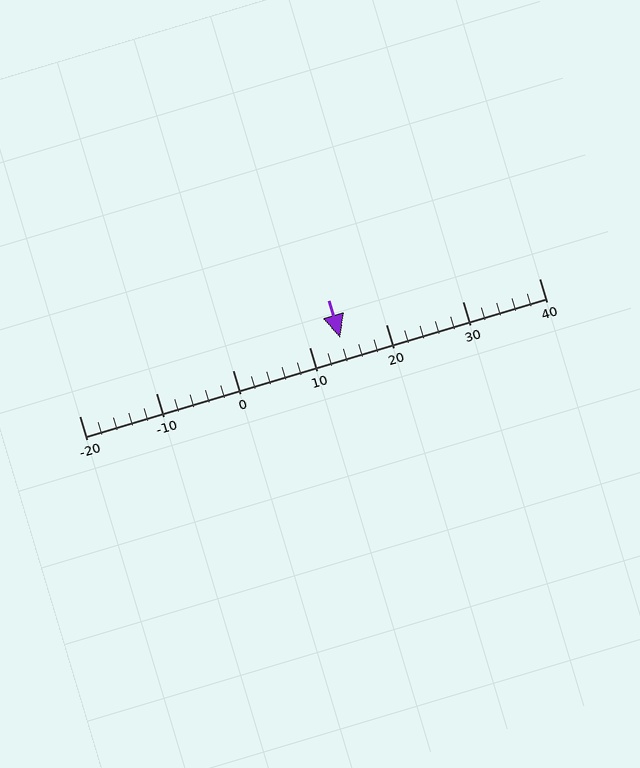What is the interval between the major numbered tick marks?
The major tick marks are spaced 10 units apart.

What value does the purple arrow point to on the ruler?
The purple arrow points to approximately 14.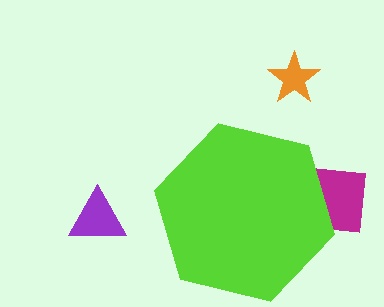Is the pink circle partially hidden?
Yes, the pink circle is partially hidden behind the lime hexagon.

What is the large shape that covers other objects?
A lime hexagon.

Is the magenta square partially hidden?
Yes, the magenta square is partially hidden behind the lime hexagon.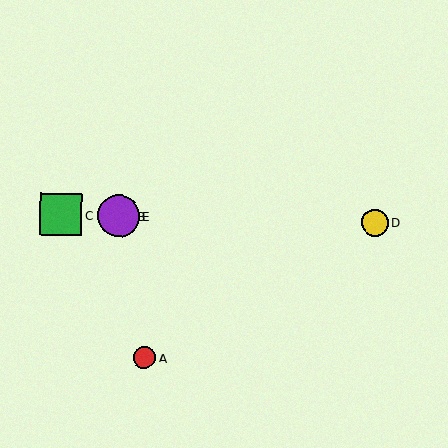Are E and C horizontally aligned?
Yes, both are at y≈216.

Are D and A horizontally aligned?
No, D is at y≈223 and A is at y≈358.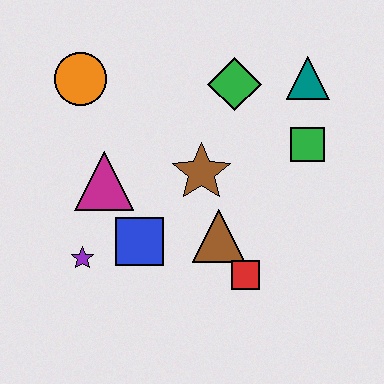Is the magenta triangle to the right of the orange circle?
Yes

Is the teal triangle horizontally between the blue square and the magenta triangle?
No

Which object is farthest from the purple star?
The teal triangle is farthest from the purple star.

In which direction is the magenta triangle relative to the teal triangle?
The magenta triangle is to the left of the teal triangle.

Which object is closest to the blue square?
The purple star is closest to the blue square.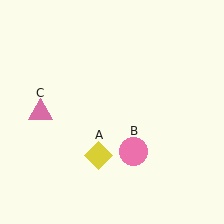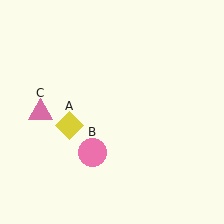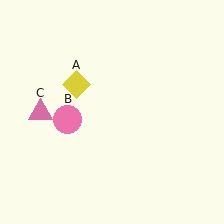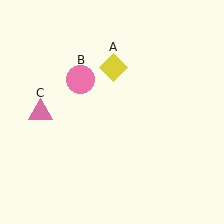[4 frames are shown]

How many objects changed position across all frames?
2 objects changed position: yellow diamond (object A), pink circle (object B).